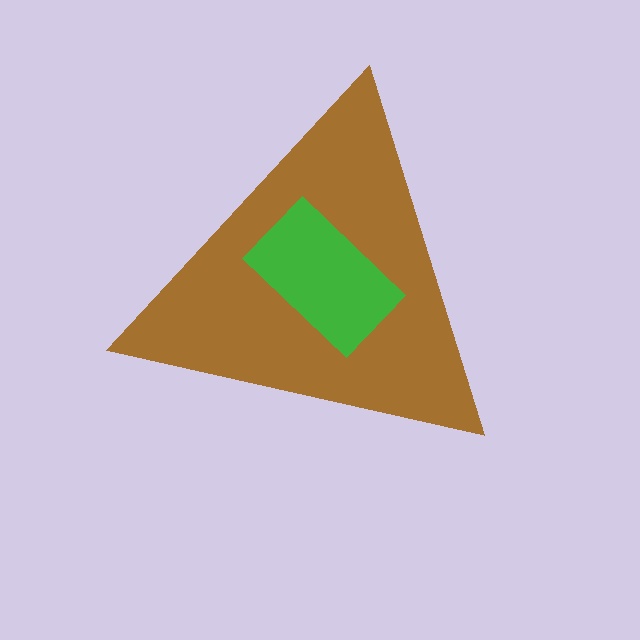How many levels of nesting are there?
2.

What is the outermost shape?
The brown triangle.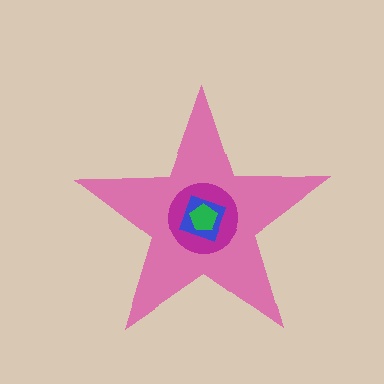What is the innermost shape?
The green pentagon.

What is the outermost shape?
The pink star.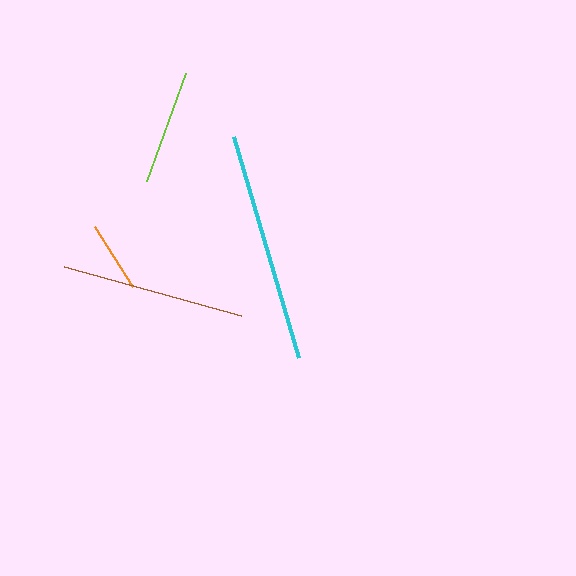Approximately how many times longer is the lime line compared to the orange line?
The lime line is approximately 1.6 times the length of the orange line.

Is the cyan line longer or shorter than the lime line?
The cyan line is longer than the lime line.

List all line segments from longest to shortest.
From longest to shortest: cyan, brown, lime, orange.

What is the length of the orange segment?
The orange segment is approximately 70 pixels long.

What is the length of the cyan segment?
The cyan segment is approximately 230 pixels long.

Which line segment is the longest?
The cyan line is the longest at approximately 230 pixels.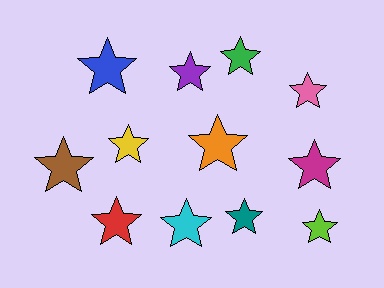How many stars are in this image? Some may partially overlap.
There are 12 stars.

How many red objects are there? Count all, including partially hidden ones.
There is 1 red object.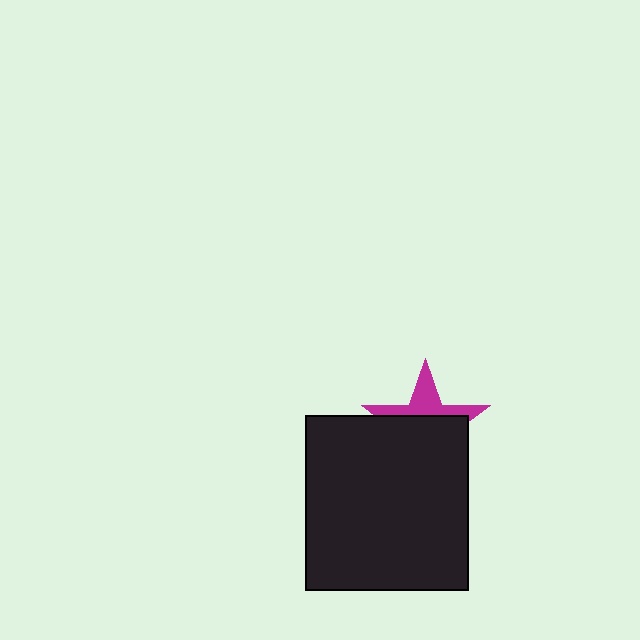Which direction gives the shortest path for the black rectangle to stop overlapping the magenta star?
Moving down gives the shortest separation.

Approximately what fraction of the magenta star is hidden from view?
Roughly 64% of the magenta star is hidden behind the black rectangle.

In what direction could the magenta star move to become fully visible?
The magenta star could move up. That would shift it out from behind the black rectangle entirely.